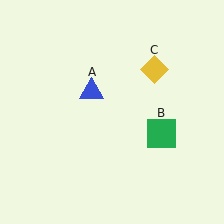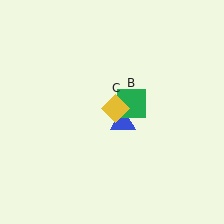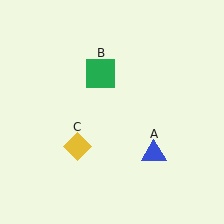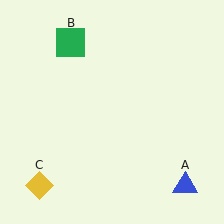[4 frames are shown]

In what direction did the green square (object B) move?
The green square (object B) moved up and to the left.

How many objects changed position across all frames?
3 objects changed position: blue triangle (object A), green square (object B), yellow diamond (object C).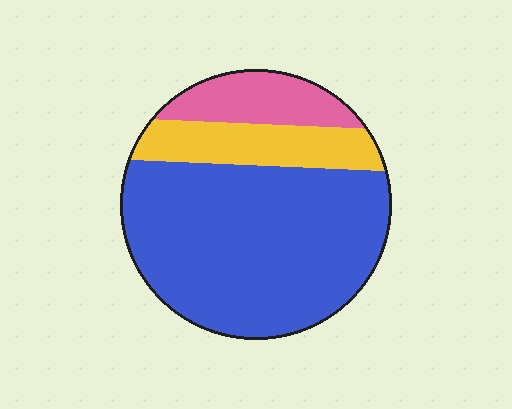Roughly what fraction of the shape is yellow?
Yellow covers around 15% of the shape.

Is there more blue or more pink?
Blue.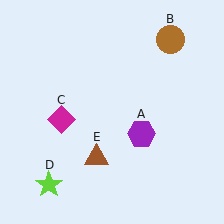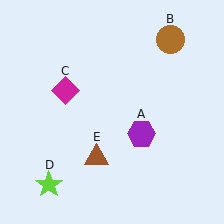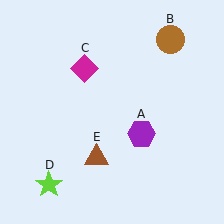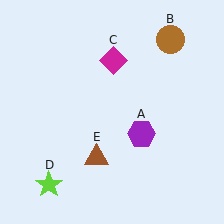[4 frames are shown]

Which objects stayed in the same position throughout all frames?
Purple hexagon (object A) and brown circle (object B) and lime star (object D) and brown triangle (object E) remained stationary.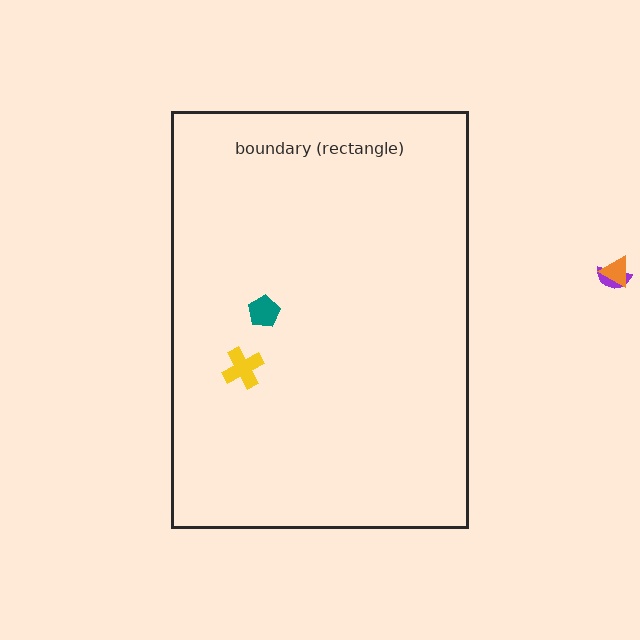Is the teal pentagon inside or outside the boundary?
Inside.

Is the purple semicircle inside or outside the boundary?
Outside.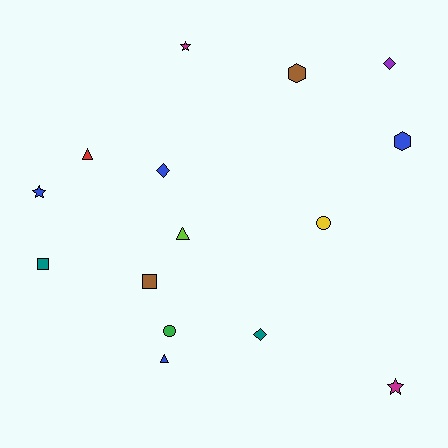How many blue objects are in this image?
There are 4 blue objects.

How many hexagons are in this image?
There are 2 hexagons.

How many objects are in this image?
There are 15 objects.